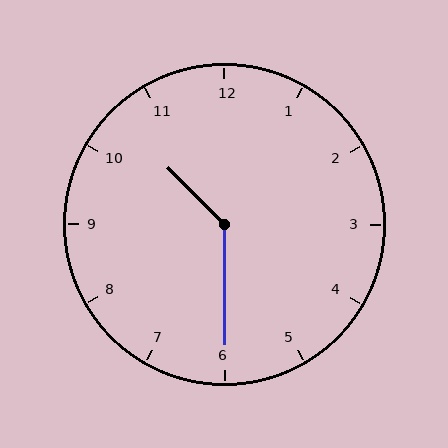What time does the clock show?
10:30.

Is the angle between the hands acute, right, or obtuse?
It is obtuse.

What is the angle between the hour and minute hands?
Approximately 135 degrees.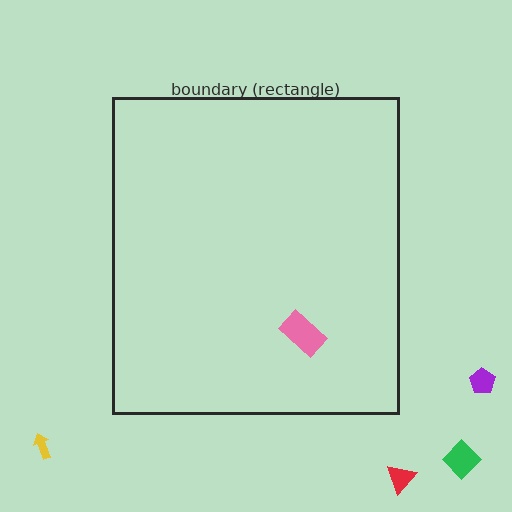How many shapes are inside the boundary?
1 inside, 4 outside.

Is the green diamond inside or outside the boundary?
Outside.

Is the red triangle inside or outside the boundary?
Outside.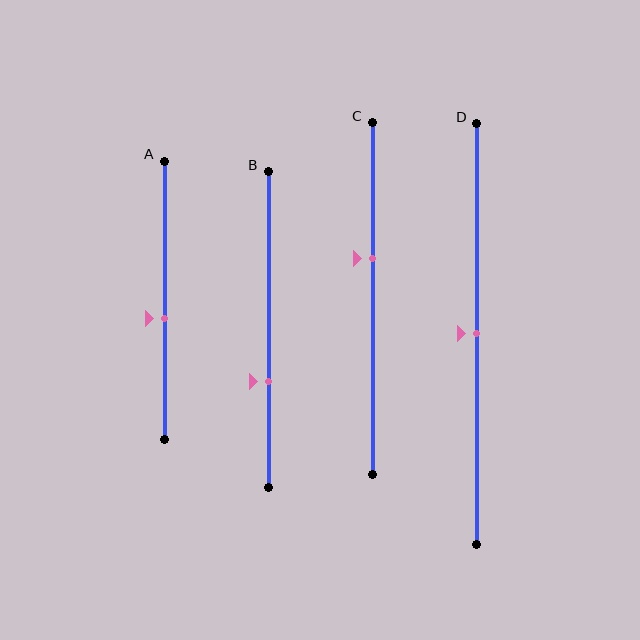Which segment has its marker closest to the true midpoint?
Segment D has its marker closest to the true midpoint.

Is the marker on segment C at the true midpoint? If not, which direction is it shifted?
No, the marker on segment C is shifted upward by about 12% of the segment length.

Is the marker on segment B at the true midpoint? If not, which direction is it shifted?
No, the marker on segment B is shifted downward by about 16% of the segment length.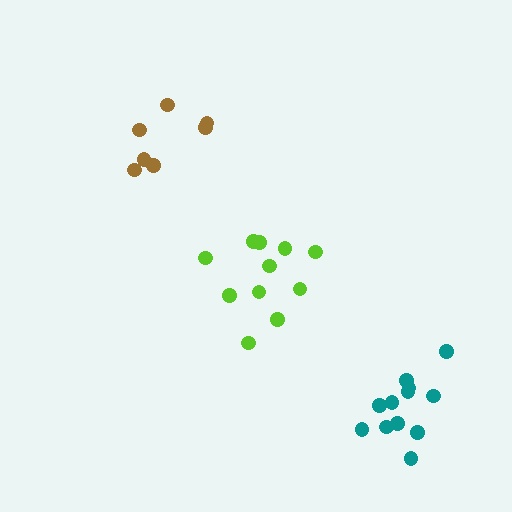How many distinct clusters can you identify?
There are 3 distinct clusters.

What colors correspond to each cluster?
The clusters are colored: lime, teal, brown.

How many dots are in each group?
Group 1: 11 dots, Group 2: 13 dots, Group 3: 7 dots (31 total).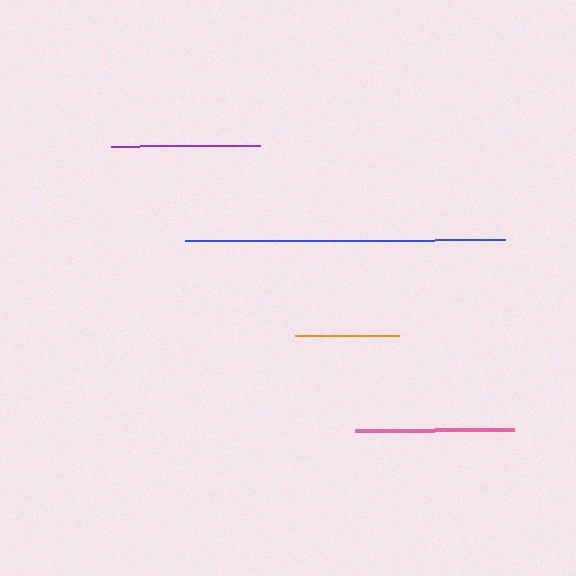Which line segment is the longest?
The blue line is the longest at approximately 320 pixels.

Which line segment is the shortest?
The orange line is the shortest at approximately 104 pixels.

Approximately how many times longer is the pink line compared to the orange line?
The pink line is approximately 1.5 times the length of the orange line.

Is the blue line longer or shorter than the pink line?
The blue line is longer than the pink line.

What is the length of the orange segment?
The orange segment is approximately 104 pixels long.